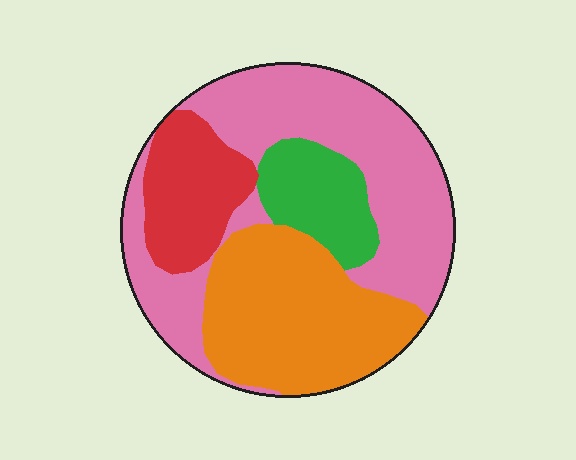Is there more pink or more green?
Pink.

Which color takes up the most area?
Pink, at roughly 45%.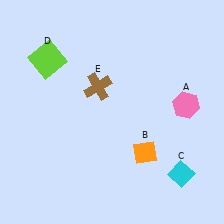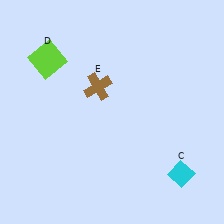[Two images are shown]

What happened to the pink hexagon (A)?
The pink hexagon (A) was removed in Image 2. It was in the top-right area of Image 1.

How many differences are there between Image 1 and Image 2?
There are 2 differences between the two images.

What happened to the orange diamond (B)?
The orange diamond (B) was removed in Image 2. It was in the bottom-right area of Image 1.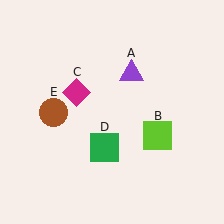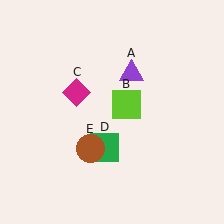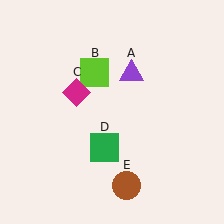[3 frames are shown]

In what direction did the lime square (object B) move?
The lime square (object B) moved up and to the left.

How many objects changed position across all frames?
2 objects changed position: lime square (object B), brown circle (object E).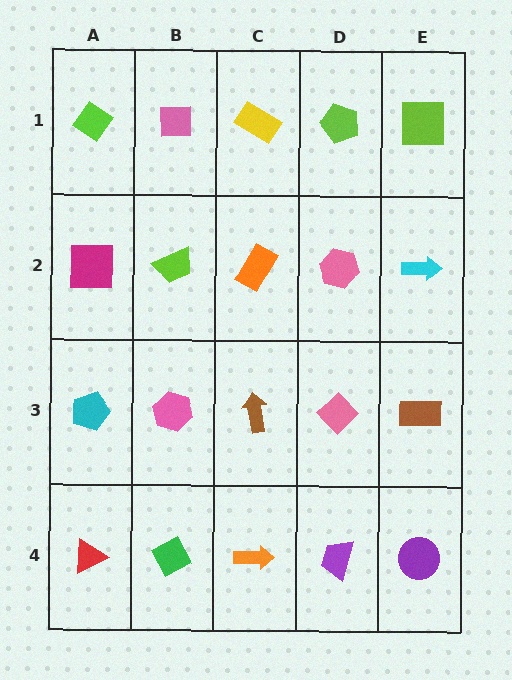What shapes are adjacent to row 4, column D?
A pink diamond (row 3, column D), an orange arrow (row 4, column C), a purple circle (row 4, column E).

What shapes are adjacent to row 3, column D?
A pink hexagon (row 2, column D), a purple trapezoid (row 4, column D), a brown arrow (row 3, column C), a brown rectangle (row 3, column E).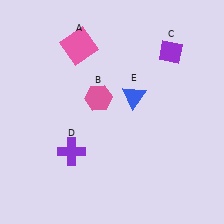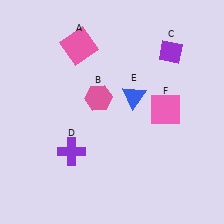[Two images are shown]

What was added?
A pink square (F) was added in Image 2.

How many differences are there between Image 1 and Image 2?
There is 1 difference between the two images.